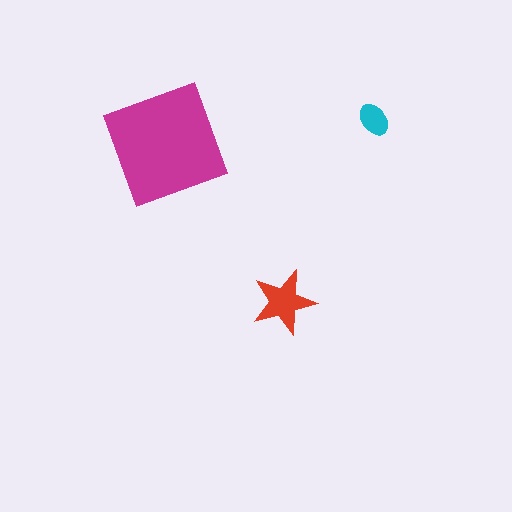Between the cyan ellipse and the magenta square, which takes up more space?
The magenta square.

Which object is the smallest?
The cyan ellipse.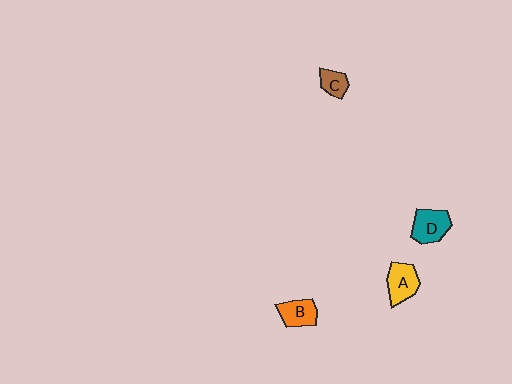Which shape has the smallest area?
Shape C (brown).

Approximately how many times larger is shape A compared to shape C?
Approximately 1.7 times.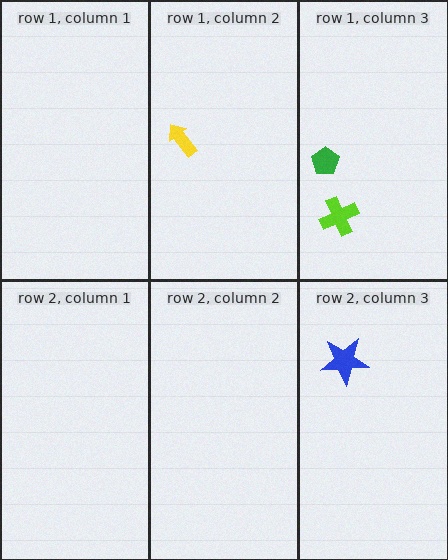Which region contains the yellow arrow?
The row 1, column 2 region.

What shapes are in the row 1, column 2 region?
The yellow arrow.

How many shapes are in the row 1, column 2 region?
1.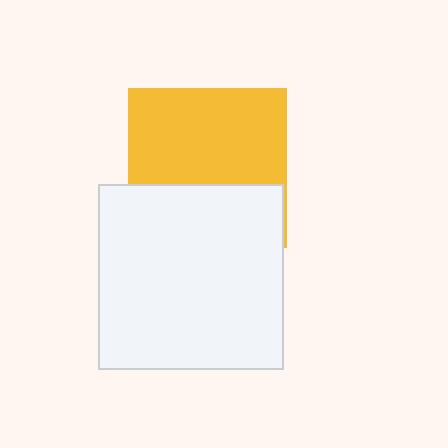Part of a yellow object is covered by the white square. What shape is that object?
It is a square.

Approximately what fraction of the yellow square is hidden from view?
Roughly 39% of the yellow square is hidden behind the white square.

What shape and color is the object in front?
The object in front is a white square.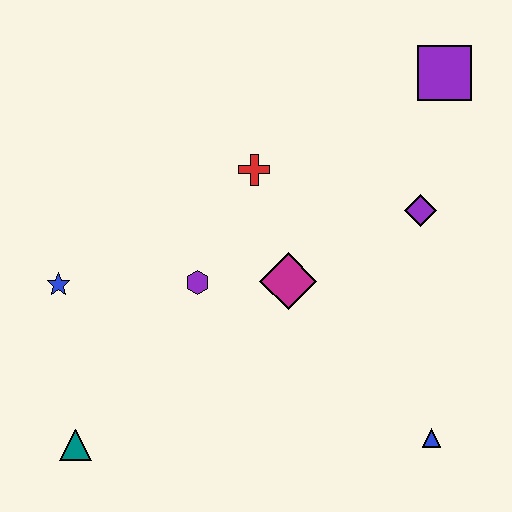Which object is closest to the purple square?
The purple diamond is closest to the purple square.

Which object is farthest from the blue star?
The purple square is farthest from the blue star.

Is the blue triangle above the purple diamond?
No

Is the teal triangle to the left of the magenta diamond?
Yes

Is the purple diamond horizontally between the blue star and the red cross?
No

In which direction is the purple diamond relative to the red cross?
The purple diamond is to the right of the red cross.